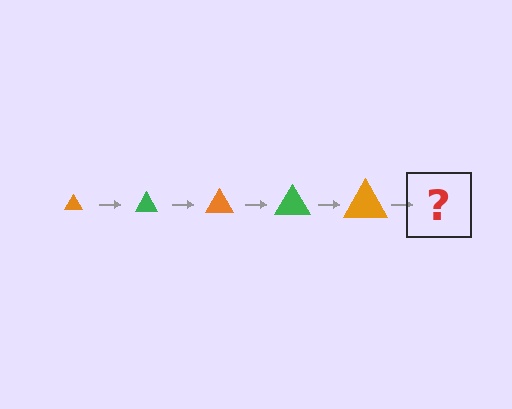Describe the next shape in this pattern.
It should be a green triangle, larger than the previous one.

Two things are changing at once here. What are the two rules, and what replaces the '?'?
The two rules are that the triangle grows larger each step and the color cycles through orange and green. The '?' should be a green triangle, larger than the previous one.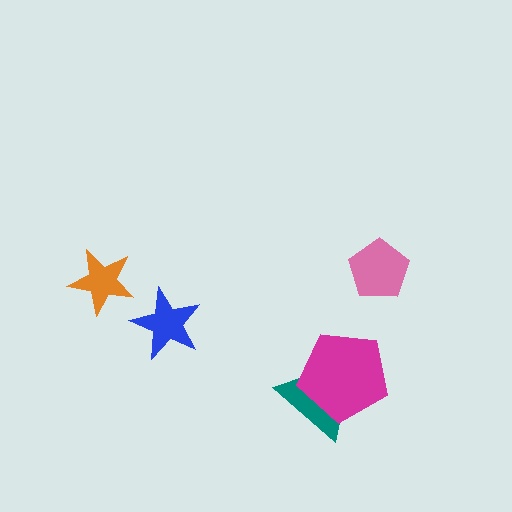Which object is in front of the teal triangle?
The magenta pentagon is in front of the teal triangle.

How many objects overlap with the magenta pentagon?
1 object overlaps with the magenta pentagon.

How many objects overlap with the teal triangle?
1 object overlaps with the teal triangle.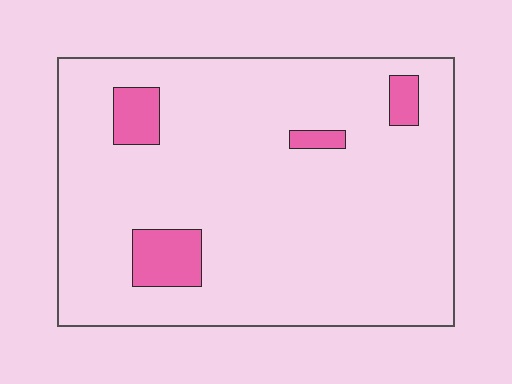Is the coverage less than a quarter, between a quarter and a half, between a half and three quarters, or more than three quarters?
Less than a quarter.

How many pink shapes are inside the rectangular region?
4.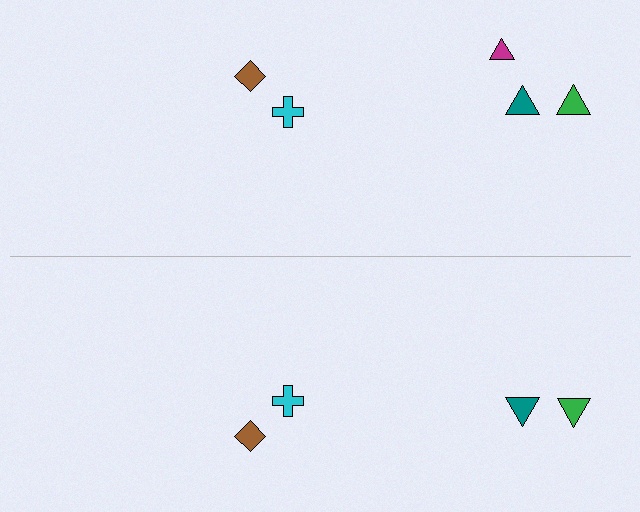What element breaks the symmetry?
A magenta triangle is missing from the bottom side.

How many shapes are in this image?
There are 9 shapes in this image.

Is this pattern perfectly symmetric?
No, the pattern is not perfectly symmetric. A magenta triangle is missing from the bottom side.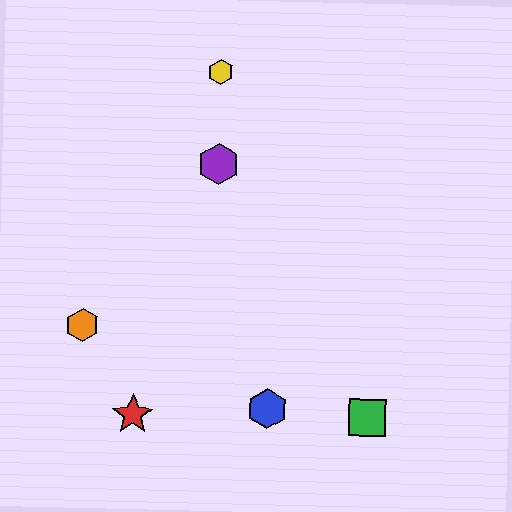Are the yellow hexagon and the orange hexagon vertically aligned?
No, the yellow hexagon is at x≈221 and the orange hexagon is at x≈82.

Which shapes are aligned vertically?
The yellow hexagon, the purple hexagon are aligned vertically.